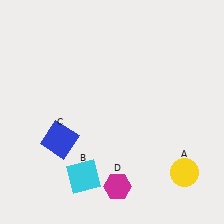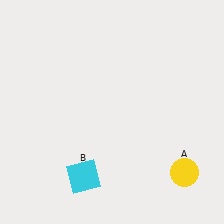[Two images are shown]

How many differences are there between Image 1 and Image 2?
There are 2 differences between the two images.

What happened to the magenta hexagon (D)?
The magenta hexagon (D) was removed in Image 2. It was in the bottom-right area of Image 1.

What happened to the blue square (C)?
The blue square (C) was removed in Image 2. It was in the bottom-left area of Image 1.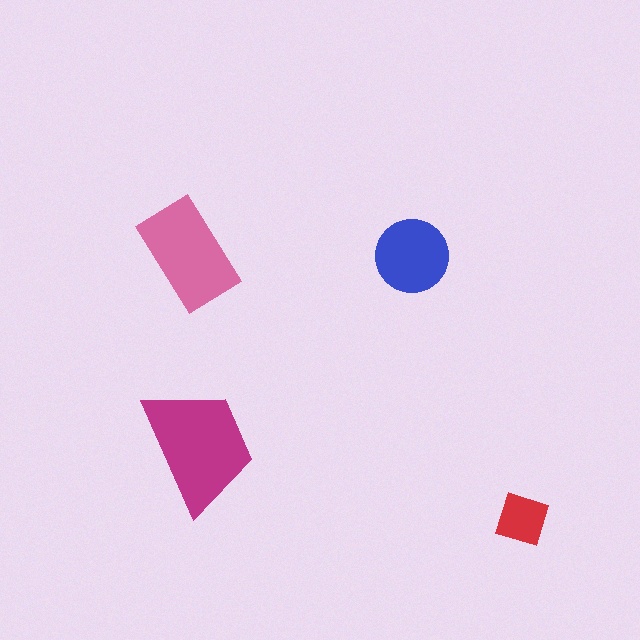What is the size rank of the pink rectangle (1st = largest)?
2nd.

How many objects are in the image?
There are 4 objects in the image.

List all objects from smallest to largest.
The red diamond, the blue circle, the pink rectangle, the magenta trapezoid.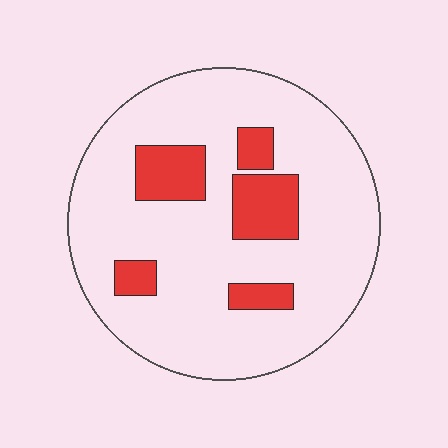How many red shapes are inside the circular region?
5.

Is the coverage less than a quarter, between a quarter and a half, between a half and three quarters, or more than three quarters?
Less than a quarter.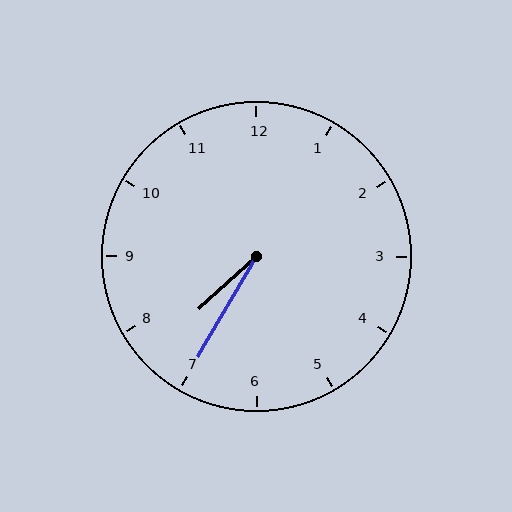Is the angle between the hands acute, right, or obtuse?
It is acute.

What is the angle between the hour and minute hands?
Approximately 18 degrees.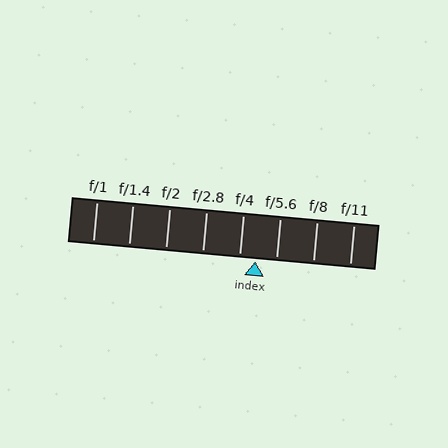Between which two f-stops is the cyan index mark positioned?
The index mark is between f/4 and f/5.6.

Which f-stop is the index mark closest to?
The index mark is closest to f/4.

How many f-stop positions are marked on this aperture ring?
There are 8 f-stop positions marked.